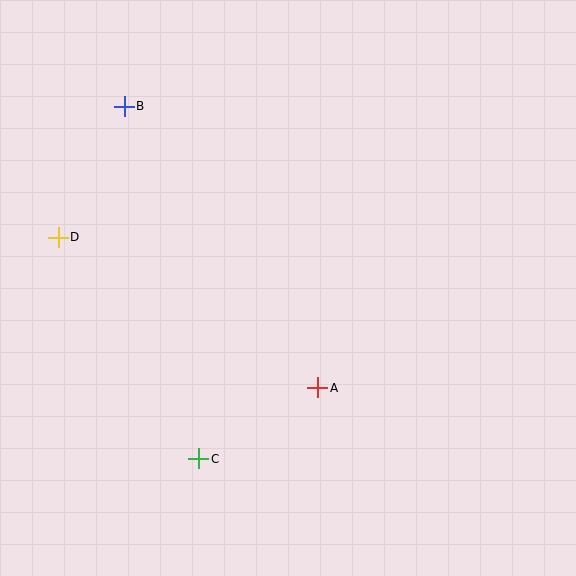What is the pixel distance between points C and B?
The distance between C and B is 360 pixels.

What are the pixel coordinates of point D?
Point D is at (58, 237).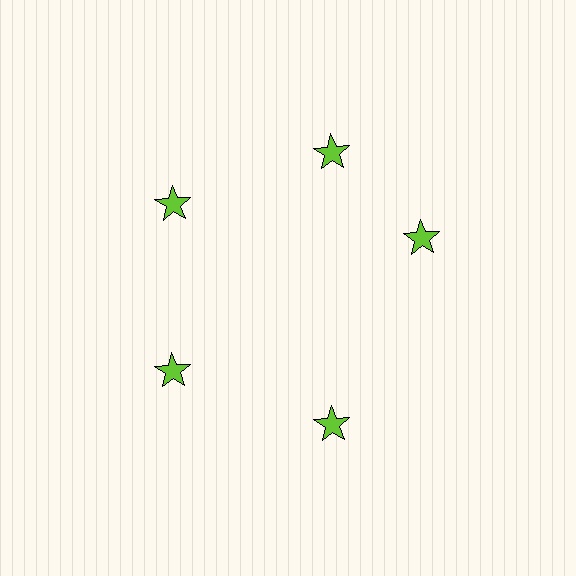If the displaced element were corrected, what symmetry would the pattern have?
It would have 5-fold rotational symmetry — the pattern would map onto itself every 72 degrees.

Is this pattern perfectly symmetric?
No. The 5 lime stars are arranged in a ring, but one element near the 3 o'clock position is rotated out of alignment along the ring, breaking the 5-fold rotational symmetry.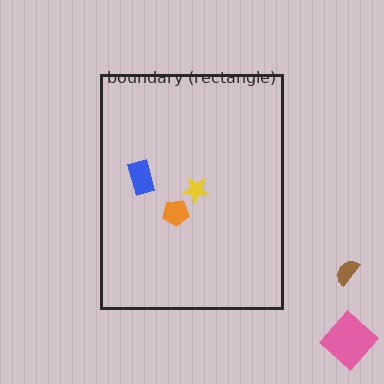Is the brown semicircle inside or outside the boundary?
Outside.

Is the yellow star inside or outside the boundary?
Inside.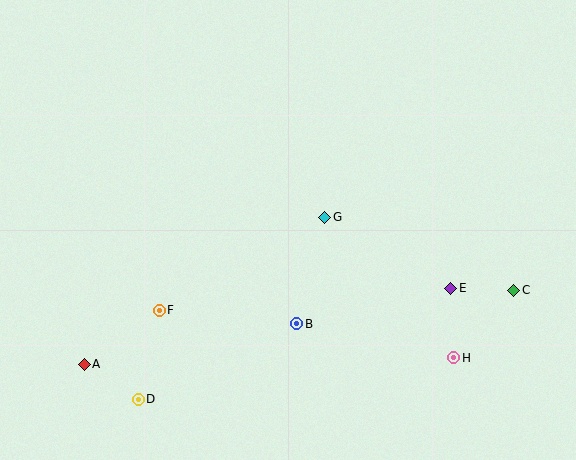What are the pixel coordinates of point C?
Point C is at (514, 290).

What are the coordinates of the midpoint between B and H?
The midpoint between B and H is at (375, 341).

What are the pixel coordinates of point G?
Point G is at (325, 217).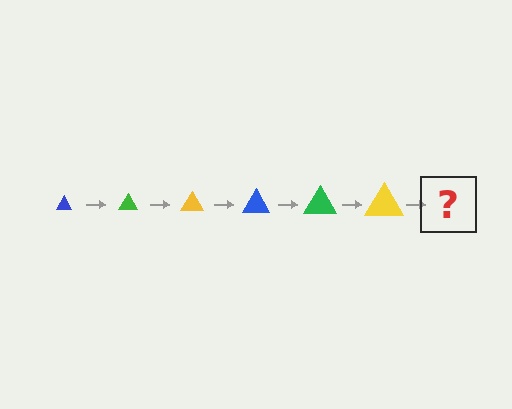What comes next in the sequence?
The next element should be a blue triangle, larger than the previous one.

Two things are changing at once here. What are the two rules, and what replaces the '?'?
The two rules are that the triangle grows larger each step and the color cycles through blue, green, and yellow. The '?' should be a blue triangle, larger than the previous one.